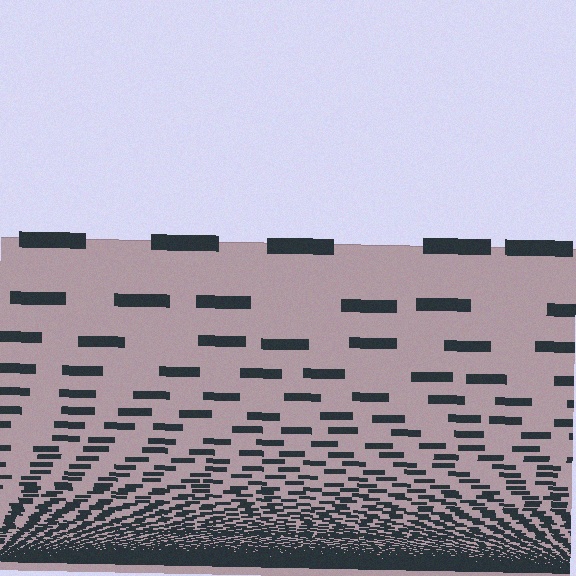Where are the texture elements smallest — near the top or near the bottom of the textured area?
Near the bottom.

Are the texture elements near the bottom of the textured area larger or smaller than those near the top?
Smaller. The gradient is inverted — elements near the bottom are smaller and denser.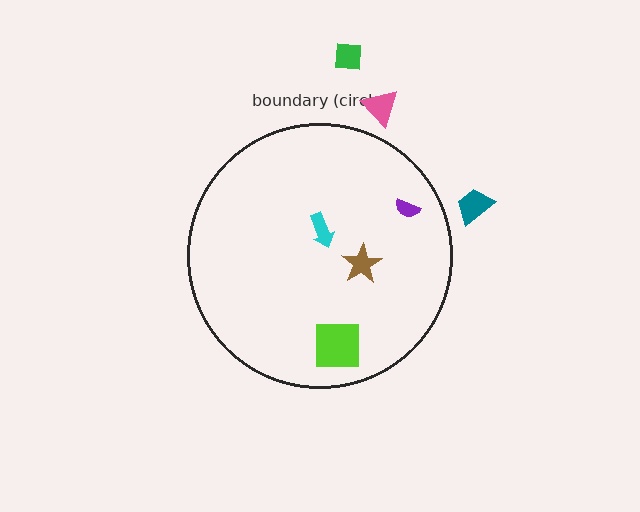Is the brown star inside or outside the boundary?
Inside.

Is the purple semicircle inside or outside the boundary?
Inside.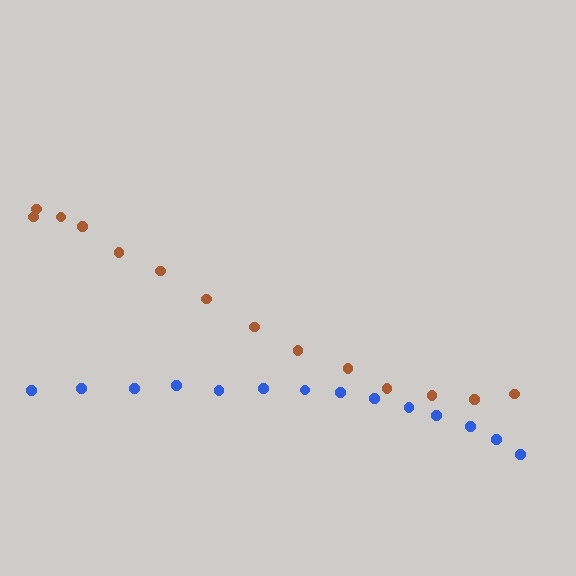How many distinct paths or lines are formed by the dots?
There are 2 distinct paths.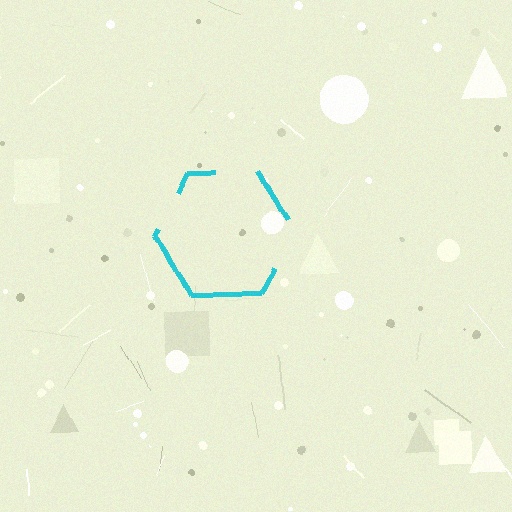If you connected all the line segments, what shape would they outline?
They would outline a hexagon.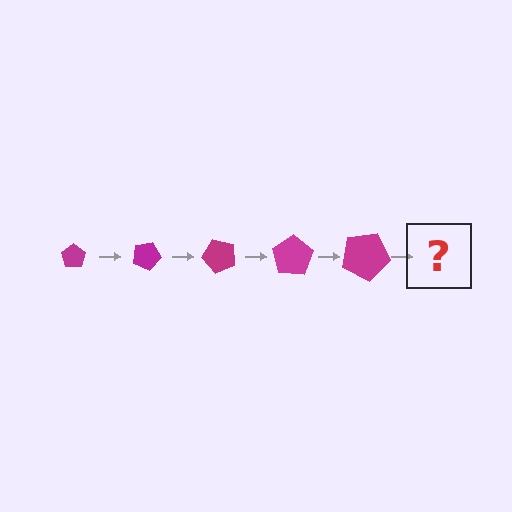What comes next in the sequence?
The next element should be a pentagon, larger than the previous one and rotated 125 degrees from the start.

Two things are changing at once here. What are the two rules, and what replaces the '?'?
The two rules are that the pentagon grows larger each step and it rotates 25 degrees each step. The '?' should be a pentagon, larger than the previous one and rotated 125 degrees from the start.